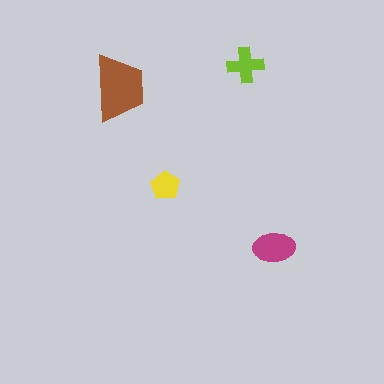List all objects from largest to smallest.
The brown trapezoid, the magenta ellipse, the lime cross, the yellow pentagon.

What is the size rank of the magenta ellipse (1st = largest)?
2nd.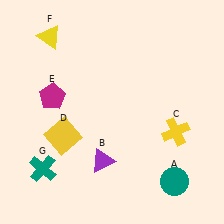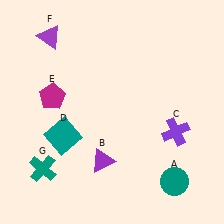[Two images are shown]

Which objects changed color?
C changed from yellow to purple. D changed from yellow to teal. F changed from yellow to purple.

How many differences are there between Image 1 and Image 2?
There are 3 differences between the two images.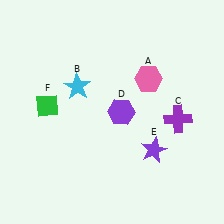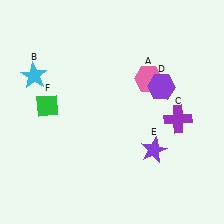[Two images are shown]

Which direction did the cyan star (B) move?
The cyan star (B) moved left.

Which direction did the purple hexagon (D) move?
The purple hexagon (D) moved right.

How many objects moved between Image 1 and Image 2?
2 objects moved between the two images.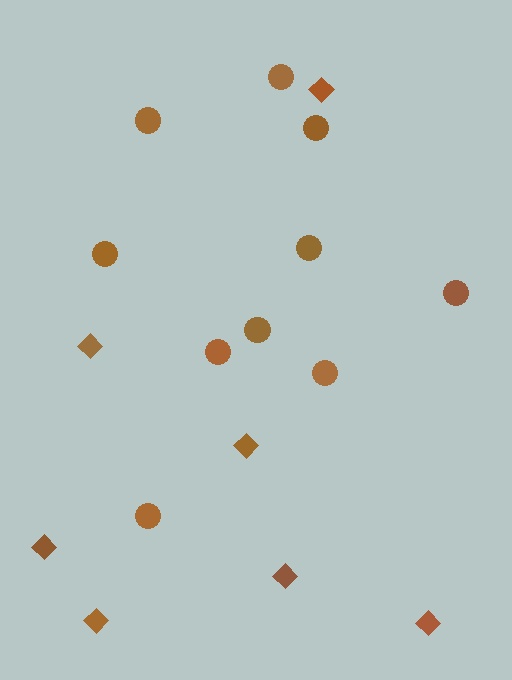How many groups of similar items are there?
There are 2 groups: one group of circles (10) and one group of diamonds (7).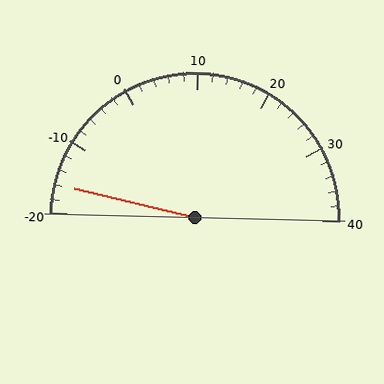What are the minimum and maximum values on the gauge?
The gauge ranges from -20 to 40.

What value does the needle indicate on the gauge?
The needle indicates approximately -16.